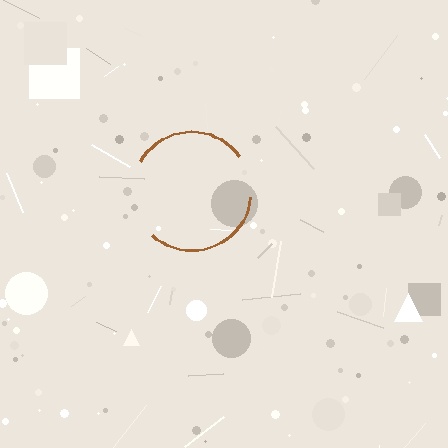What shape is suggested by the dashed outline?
The dashed outline suggests a circle.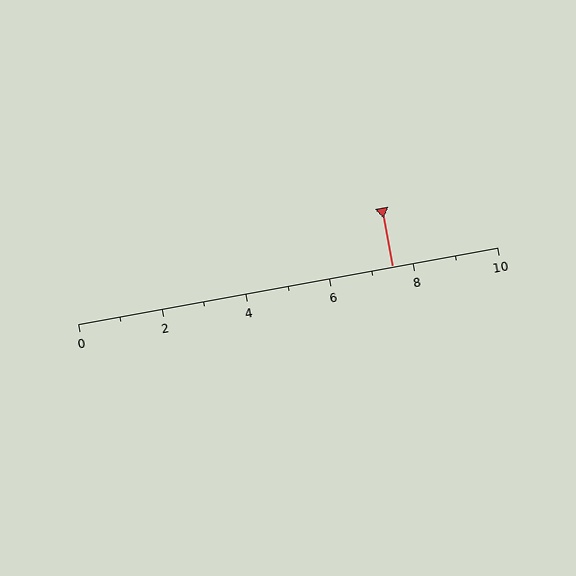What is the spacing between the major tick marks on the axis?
The major ticks are spaced 2 apart.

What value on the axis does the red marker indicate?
The marker indicates approximately 7.5.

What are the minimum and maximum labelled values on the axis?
The axis runs from 0 to 10.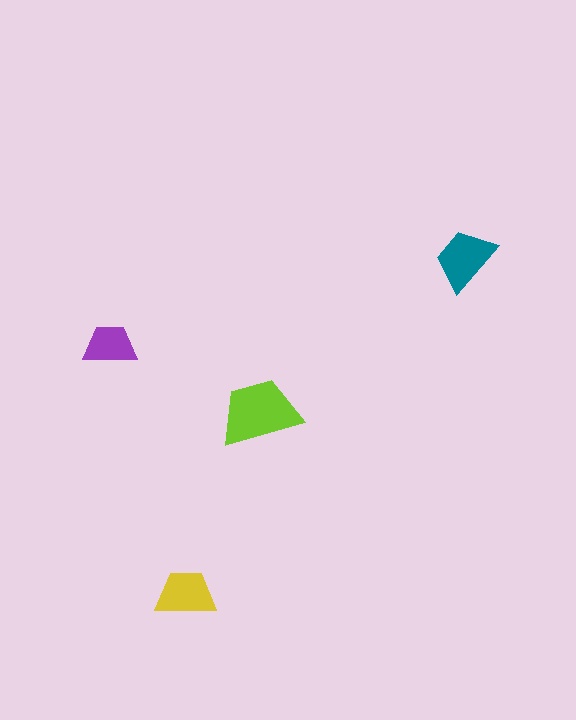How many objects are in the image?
There are 4 objects in the image.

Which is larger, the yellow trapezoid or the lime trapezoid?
The lime one.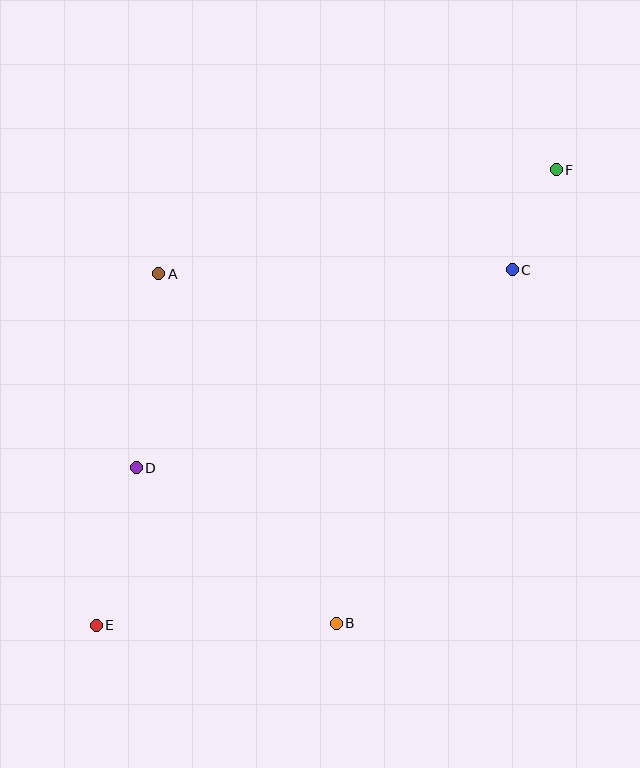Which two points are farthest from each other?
Points E and F are farthest from each other.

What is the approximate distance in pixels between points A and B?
The distance between A and B is approximately 392 pixels.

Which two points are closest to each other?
Points C and F are closest to each other.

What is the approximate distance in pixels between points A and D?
The distance between A and D is approximately 195 pixels.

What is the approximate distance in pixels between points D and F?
The distance between D and F is approximately 515 pixels.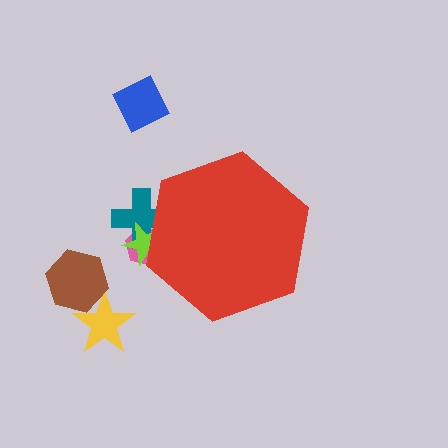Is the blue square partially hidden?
No, the blue square is fully visible.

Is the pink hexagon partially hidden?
Yes, the pink hexagon is partially hidden behind the red hexagon.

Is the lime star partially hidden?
Yes, the lime star is partially hidden behind the red hexagon.